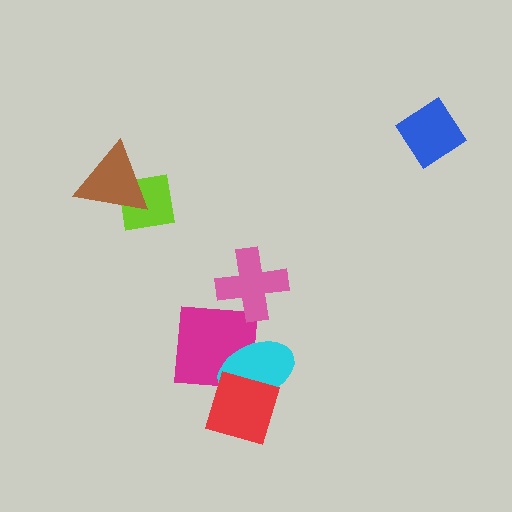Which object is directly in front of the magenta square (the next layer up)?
The cyan ellipse is directly in front of the magenta square.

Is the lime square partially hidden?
Yes, it is partially covered by another shape.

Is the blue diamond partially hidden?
No, no other shape covers it.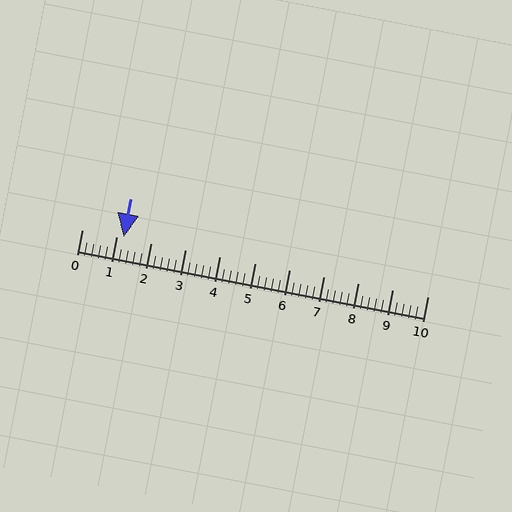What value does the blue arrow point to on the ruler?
The blue arrow points to approximately 1.2.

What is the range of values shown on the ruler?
The ruler shows values from 0 to 10.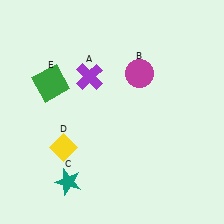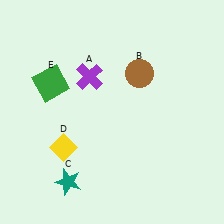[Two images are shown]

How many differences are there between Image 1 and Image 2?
There is 1 difference between the two images.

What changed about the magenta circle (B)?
In Image 1, B is magenta. In Image 2, it changed to brown.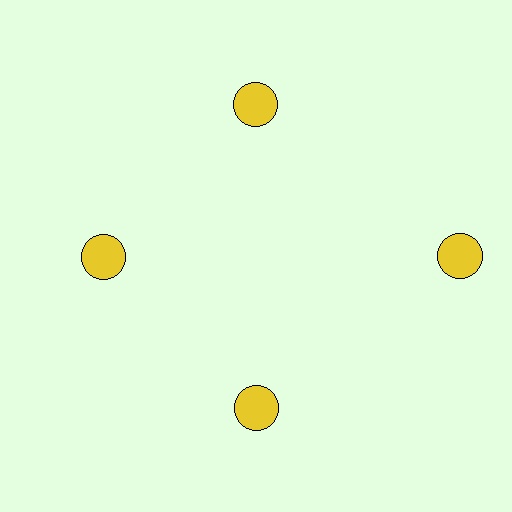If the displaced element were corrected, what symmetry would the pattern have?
It would have 4-fold rotational symmetry — the pattern would map onto itself every 90 degrees.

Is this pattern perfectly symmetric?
No. The 4 yellow circles are arranged in a ring, but one element near the 3 o'clock position is pushed outward from the center, breaking the 4-fold rotational symmetry.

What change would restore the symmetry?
The symmetry would be restored by moving it inward, back onto the ring so that all 4 circles sit at equal angles and equal distance from the center.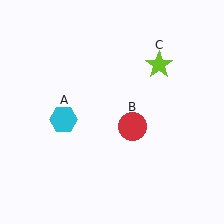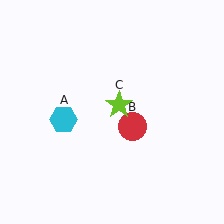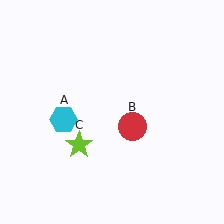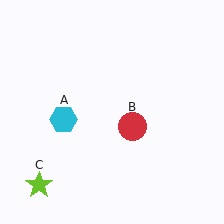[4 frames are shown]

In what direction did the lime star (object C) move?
The lime star (object C) moved down and to the left.